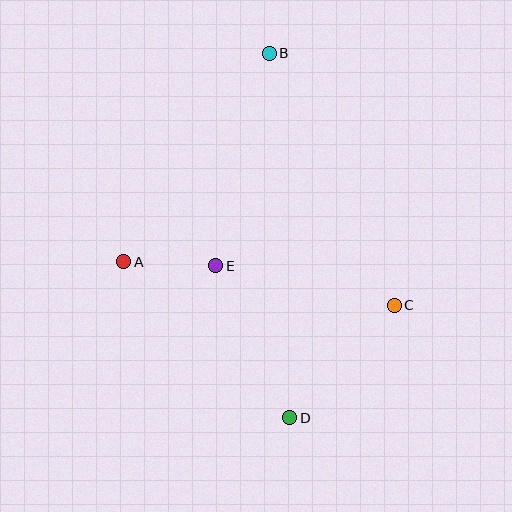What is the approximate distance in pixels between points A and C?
The distance between A and C is approximately 274 pixels.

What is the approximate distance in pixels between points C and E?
The distance between C and E is approximately 183 pixels.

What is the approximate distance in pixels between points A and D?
The distance between A and D is approximately 227 pixels.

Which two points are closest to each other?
Points A and E are closest to each other.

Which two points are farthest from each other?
Points B and D are farthest from each other.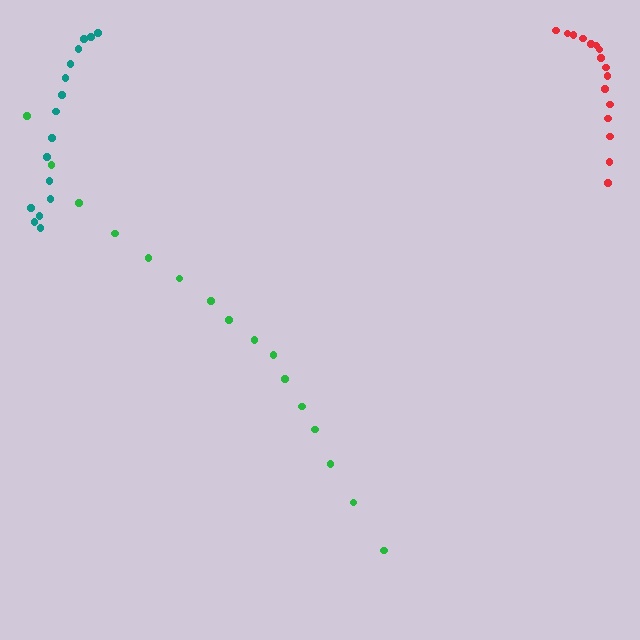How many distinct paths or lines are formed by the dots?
There are 3 distinct paths.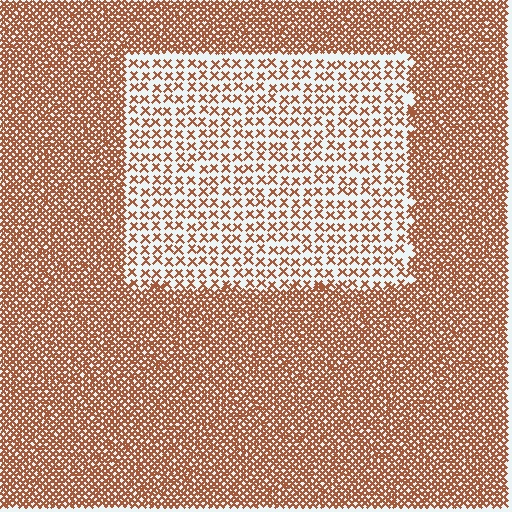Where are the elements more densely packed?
The elements are more densely packed outside the rectangle boundary.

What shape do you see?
I see a rectangle.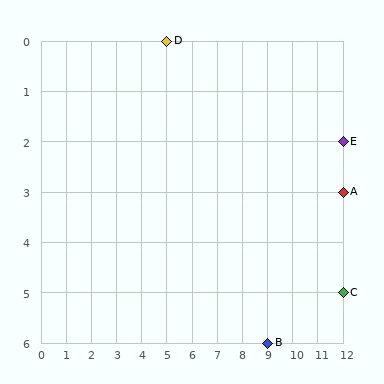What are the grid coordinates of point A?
Point A is at grid coordinates (12, 3).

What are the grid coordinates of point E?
Point E is at grid coordinates (12, 2).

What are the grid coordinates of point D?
Point D is at grid coordinates (5, 0).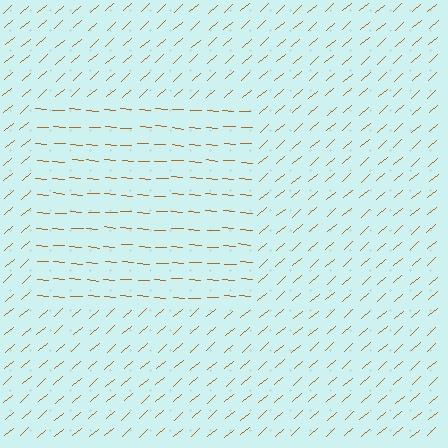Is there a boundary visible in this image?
Yes, there is a texture boundary formed by a change in line orientation.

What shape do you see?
I see a rectangle.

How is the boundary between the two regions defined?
The boundary is defined purely by a change in line orientation (approximately 45 degrees difference). All lines are the same color and thickness.